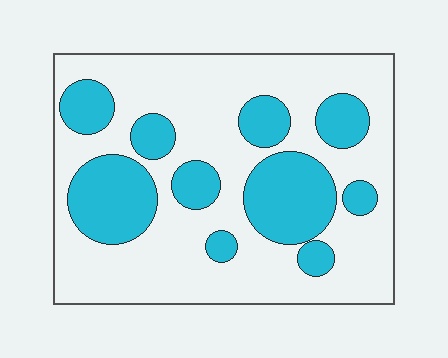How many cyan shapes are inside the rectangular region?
10.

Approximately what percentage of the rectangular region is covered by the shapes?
Approximately 30%.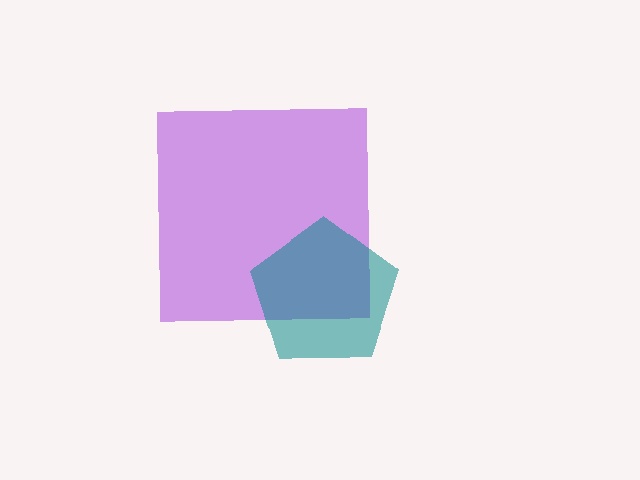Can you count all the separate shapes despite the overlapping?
Yes, there are 2 separate shapes.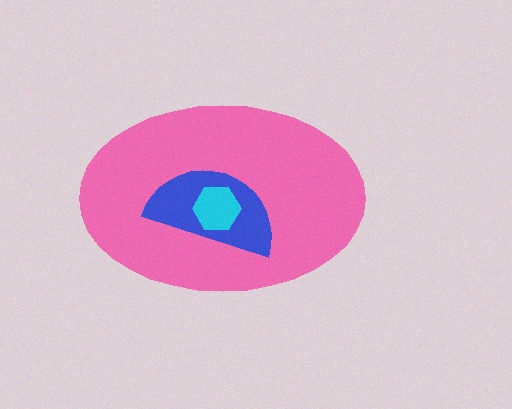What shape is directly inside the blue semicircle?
The cyan hexagon.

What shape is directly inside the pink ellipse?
The blue semicircle.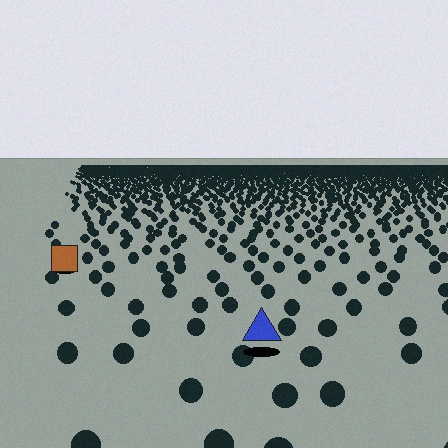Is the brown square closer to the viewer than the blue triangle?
No. The blue triangle is closer — you can tell from the texture gradient: the ground texture is coarser near it.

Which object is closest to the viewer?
The blue triangle is closest. The texture marks near it are larger and more spread out.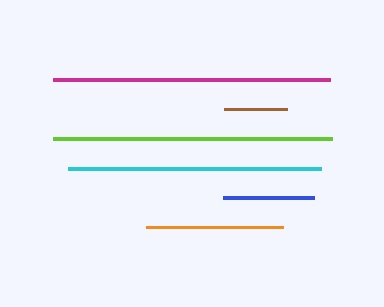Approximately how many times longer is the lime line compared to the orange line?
The lime line is approximately 2.0 times the length of the orange line.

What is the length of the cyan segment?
The cyan segment is approximately 253 pixels long.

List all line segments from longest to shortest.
From longest to shortest: lime, magenta, cyan, orange, blue, brown.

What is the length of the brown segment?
The brown segment is approximately 63 pixels long.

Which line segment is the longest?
The lime line is the longest at approximately 278 pixels.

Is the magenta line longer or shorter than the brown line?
The magenta line is longer than the brown line.